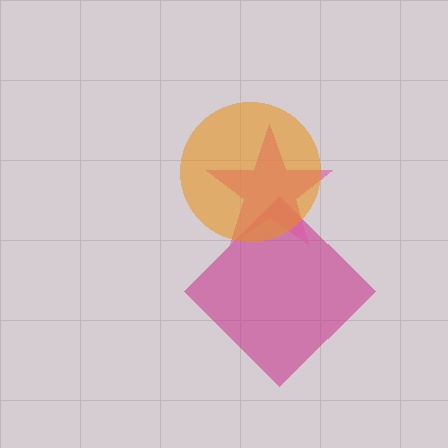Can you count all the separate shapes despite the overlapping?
Yes, there are 3 separate shapes.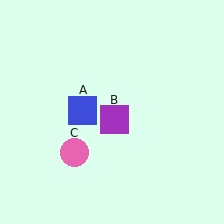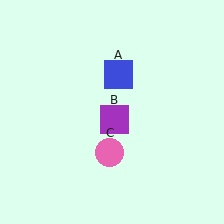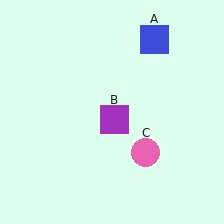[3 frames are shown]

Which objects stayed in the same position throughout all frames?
Purple square (object B) remained stationary.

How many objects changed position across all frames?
2 objects changed position: blue square (object A), pink circle (object C).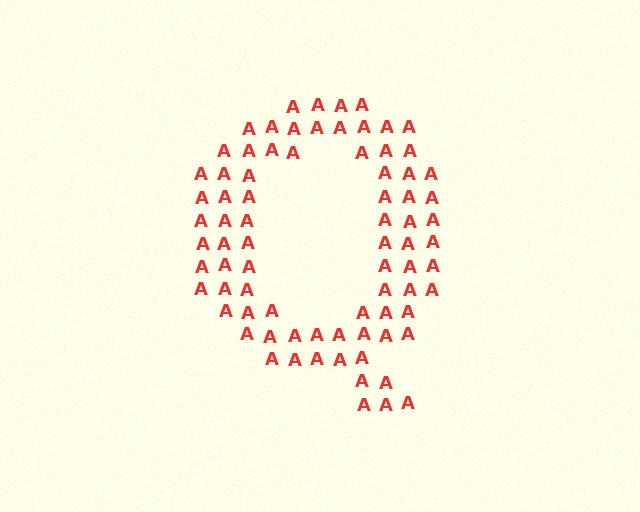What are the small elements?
The small elements are letter A's.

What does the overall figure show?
The overall figure shows the letter Q.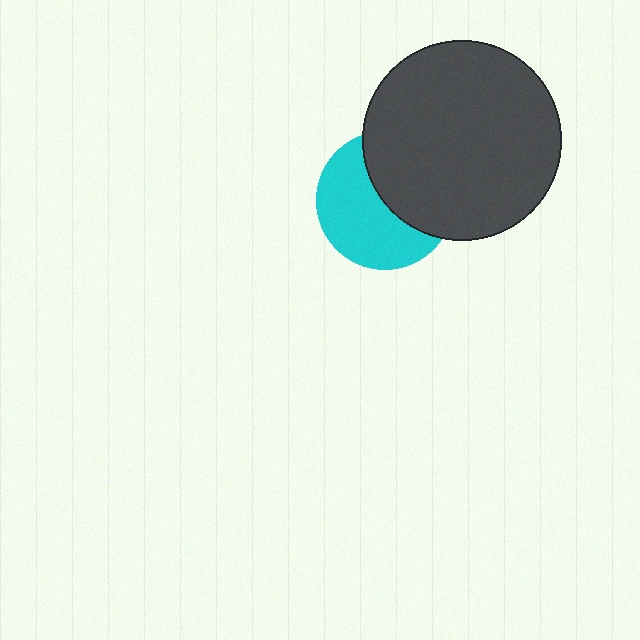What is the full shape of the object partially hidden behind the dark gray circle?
The partially hidden object is a cyan circle.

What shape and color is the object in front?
The object in front is a dark gray circle.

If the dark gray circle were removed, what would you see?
You would see the complete cyan circle.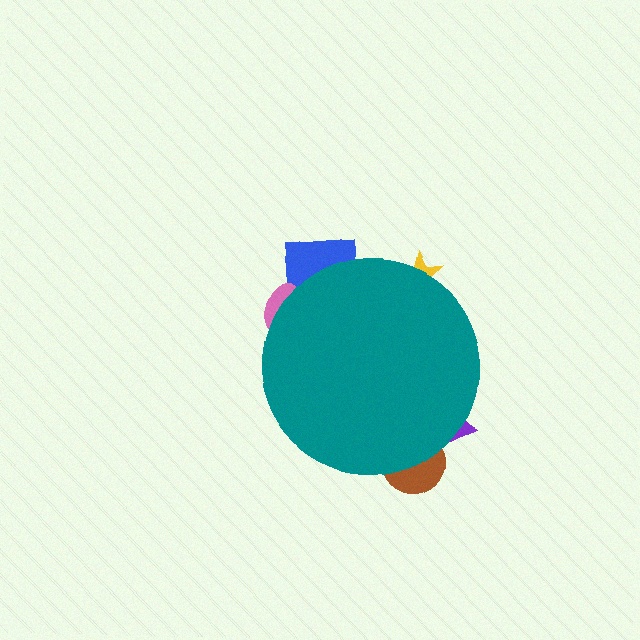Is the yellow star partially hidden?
Yes, the yellow star is partially hidden behind the teal circle.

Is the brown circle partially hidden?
Yes, the brown circle is partially hidden behind the teal circle.